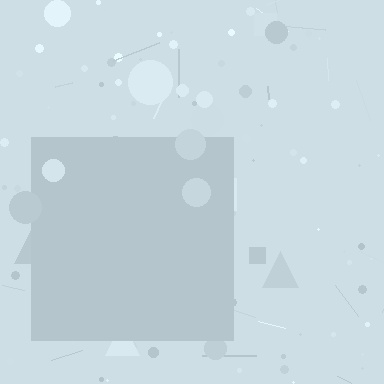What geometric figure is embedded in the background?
A square is embedded in the background.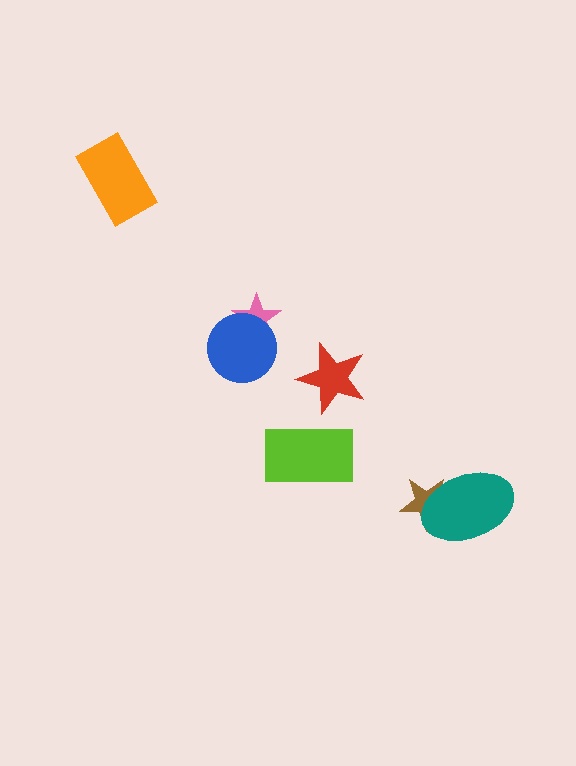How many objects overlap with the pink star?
1 object overlaps with the pink star.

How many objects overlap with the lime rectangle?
0 objects overlap with the lime rectangle.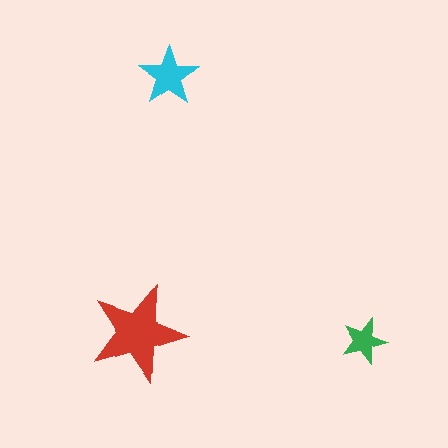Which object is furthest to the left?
The red star is leftmost.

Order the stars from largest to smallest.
the red one, the cyan one, the green one.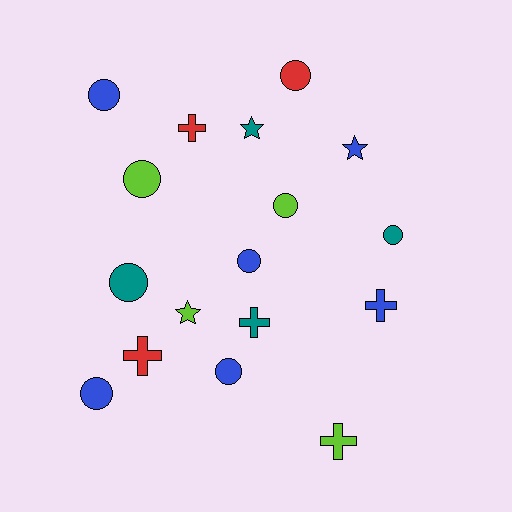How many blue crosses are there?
There is 1 blue cross.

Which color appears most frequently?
Blue, with 6 objects.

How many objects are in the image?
There are 17 objects.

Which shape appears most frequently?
Circle, with 9 objects.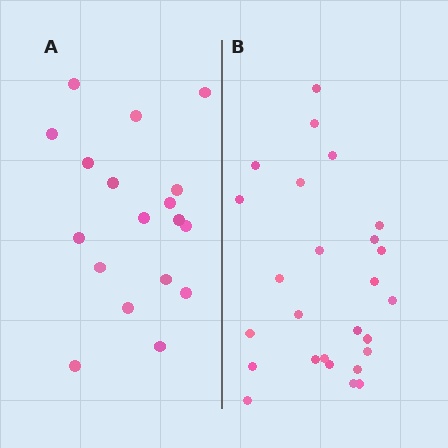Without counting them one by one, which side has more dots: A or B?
Region B (the right region) has more dots.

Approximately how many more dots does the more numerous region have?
Region B has roughly 8 or so more dots than region A.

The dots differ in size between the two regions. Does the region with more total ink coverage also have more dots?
No. Region A has more total ink coverage because its dots are larger, but region B actually contains more individual dots. Total area can be misleading — the number of items is what matters here.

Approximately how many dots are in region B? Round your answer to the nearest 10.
About 30 dots. (The exact count is 26, which rounds to 30.)